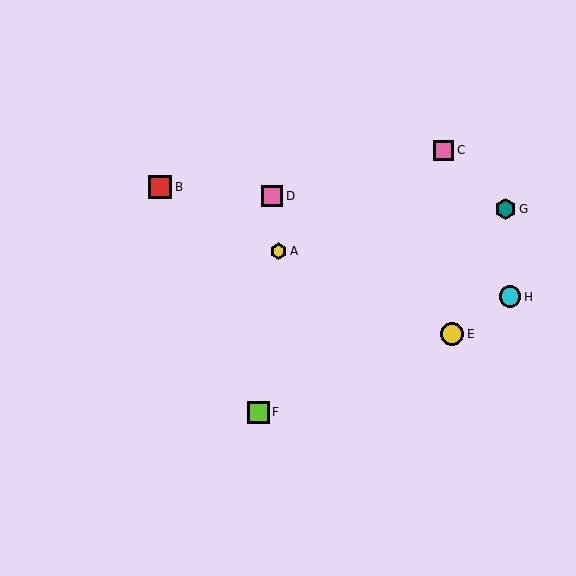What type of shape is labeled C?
Shape C is a pink square.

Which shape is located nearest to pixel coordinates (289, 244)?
The yellow hexagon (labeled A) at (279, 251) is nearest to that location.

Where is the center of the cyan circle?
The center of the cyan circle is at (510, 297).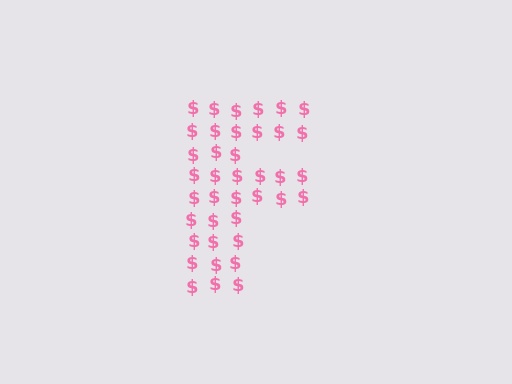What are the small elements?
The small elements are dollar signs.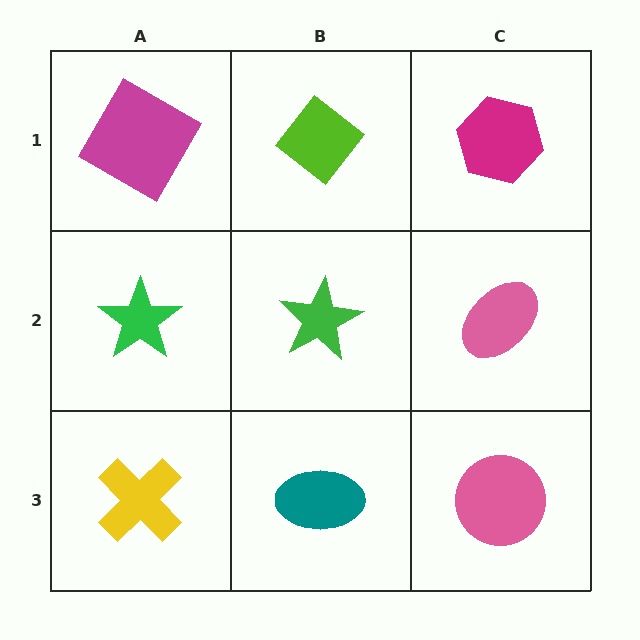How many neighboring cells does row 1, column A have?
2.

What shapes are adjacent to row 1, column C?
A pink ellipse (row 2, column C), a lime diamond (row 1, column B).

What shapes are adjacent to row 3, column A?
A green star (row 2, column A), a teal ellipse (row 3, column B).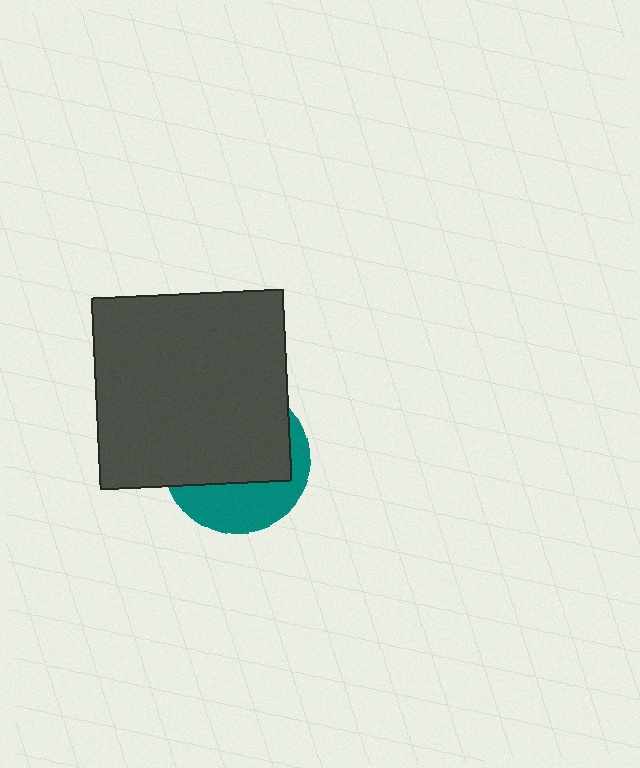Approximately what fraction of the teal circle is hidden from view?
Roughly 64% of the teal circle is hidden behind the dark gray square.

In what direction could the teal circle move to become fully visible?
The teal circle could move down. That would shift it out from behind the dark gray square entirely.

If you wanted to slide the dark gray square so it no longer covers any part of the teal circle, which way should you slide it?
Slide it up — that is the most direct way to separate the two shapes.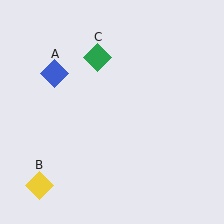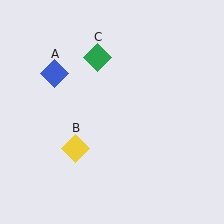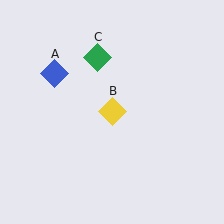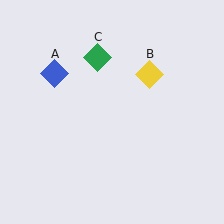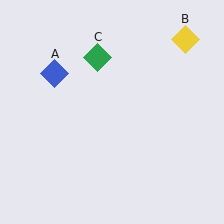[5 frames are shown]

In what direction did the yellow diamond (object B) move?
The yellow diamond (object B) moved up and to the right.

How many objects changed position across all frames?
1 object changed position: yellow diamond (object B).